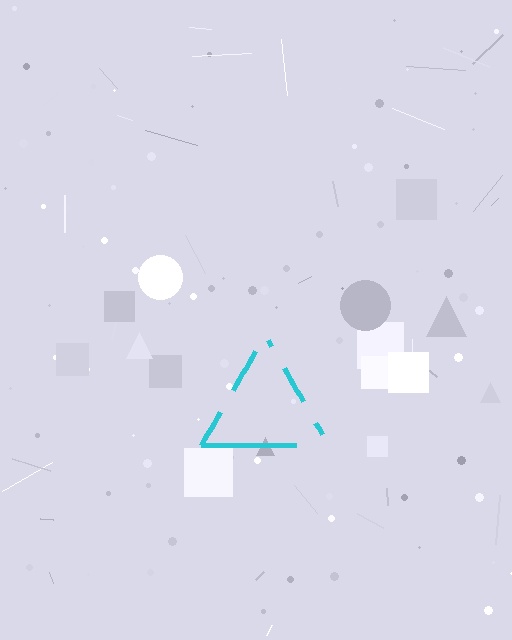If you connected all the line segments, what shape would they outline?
They would outline a triangle.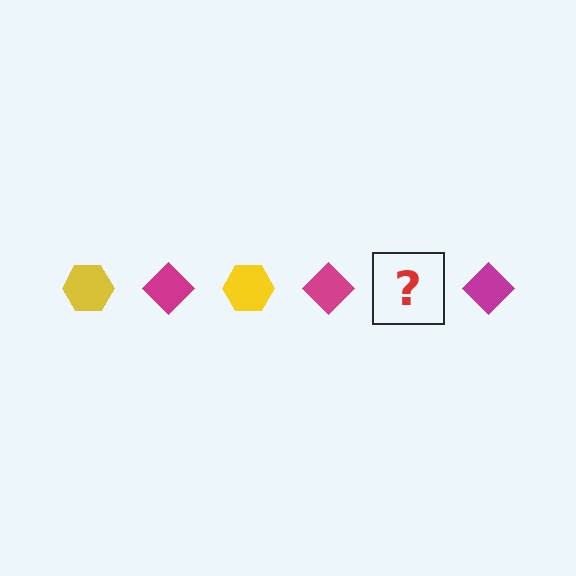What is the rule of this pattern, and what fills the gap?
The rule is that the pattern alternates between yellow hexagon and magenta diamond. The gap should be filled with a yellow hexagon.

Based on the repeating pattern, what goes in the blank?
The blank should be a yellow hexagon.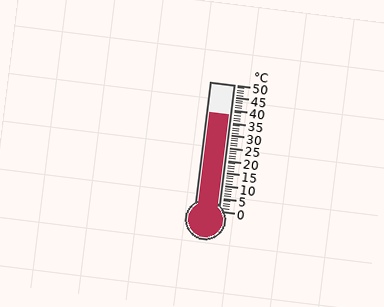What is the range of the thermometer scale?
The thermometer scale ranges from 0°C to 50°C.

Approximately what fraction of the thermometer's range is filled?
The thermometer is filled to approximately 75% of its range.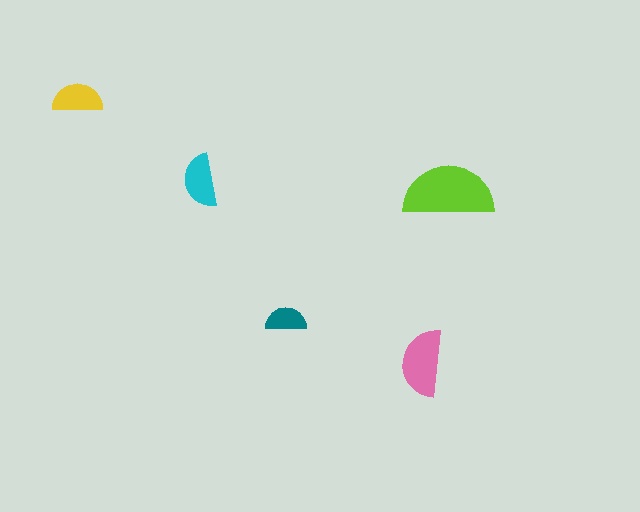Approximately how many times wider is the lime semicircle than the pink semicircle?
About 1.5 times wider.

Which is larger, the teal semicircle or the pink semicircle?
The pink one.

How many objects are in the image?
There are 5 objects in the image.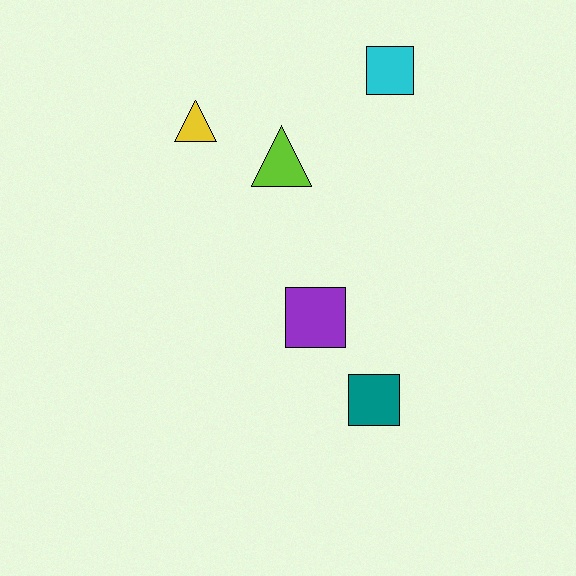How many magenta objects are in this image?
There are no magenta objects.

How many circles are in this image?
There are no circles.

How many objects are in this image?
There are 5 objects.